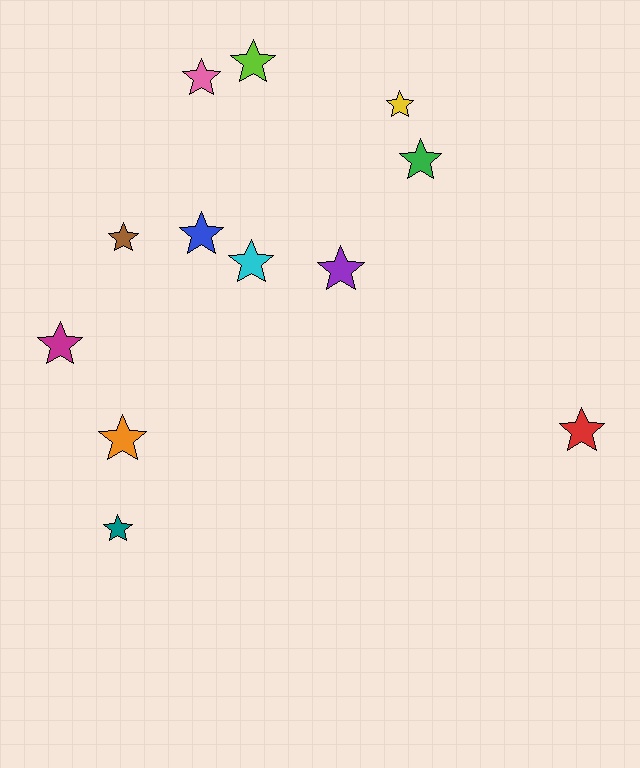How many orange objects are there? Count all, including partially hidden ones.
There is 1 orange object.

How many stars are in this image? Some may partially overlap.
There are 12 stars.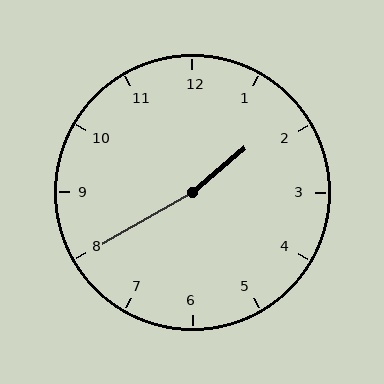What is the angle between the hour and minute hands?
Approximately 170 degrees.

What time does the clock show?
1:40.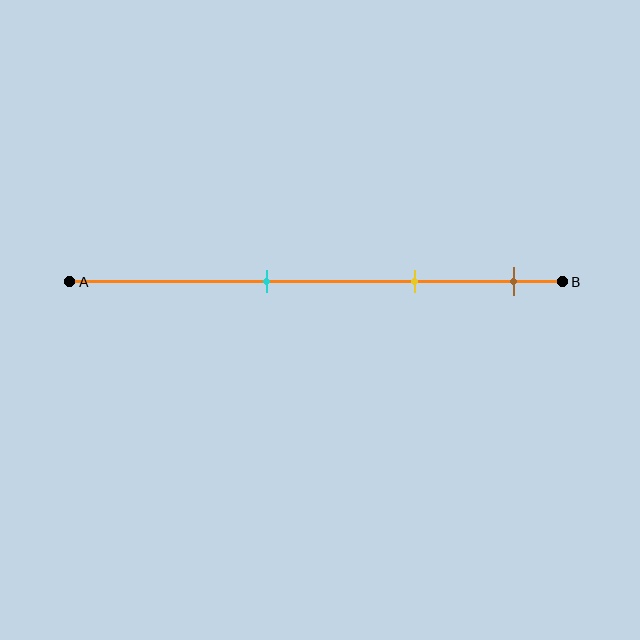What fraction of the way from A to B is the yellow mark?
The yellow mark is approximately 70% (0.7) of the way from A to B.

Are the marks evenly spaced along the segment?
Yes, the marks are approximately evenly spaced.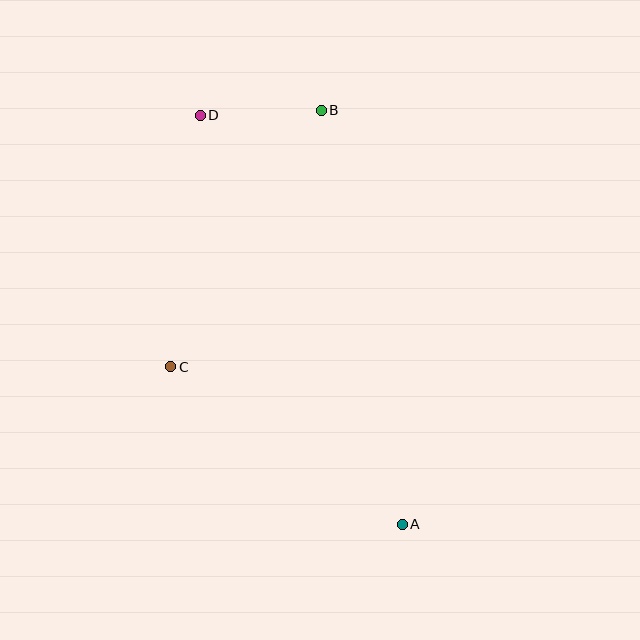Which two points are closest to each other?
Points B and D are closest to each other.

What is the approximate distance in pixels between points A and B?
The distance between A and B is approximately 422 pixels.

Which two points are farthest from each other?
Points A and D are farthest from each other.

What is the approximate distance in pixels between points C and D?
The distance between C and D is approximately 253 pixels.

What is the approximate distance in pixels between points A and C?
The distance between A and C is approximately 280 pixels.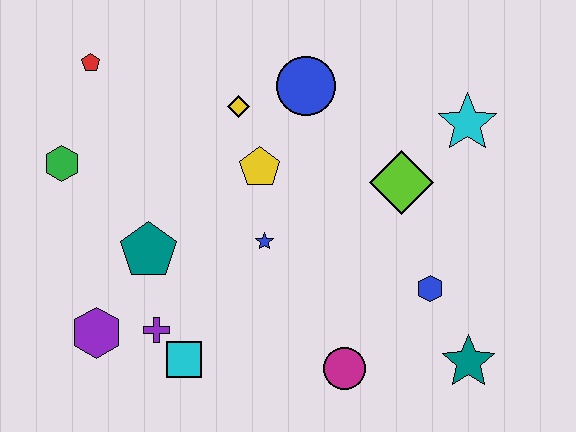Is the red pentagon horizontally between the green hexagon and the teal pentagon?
Yes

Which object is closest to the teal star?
The blue hexagon is closest to the teal star.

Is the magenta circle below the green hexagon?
Yes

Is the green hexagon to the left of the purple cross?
Yes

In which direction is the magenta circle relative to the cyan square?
The magenta circle is to the right of the cyan square.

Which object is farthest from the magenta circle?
The red pentagon is farthest from the magenta circle.